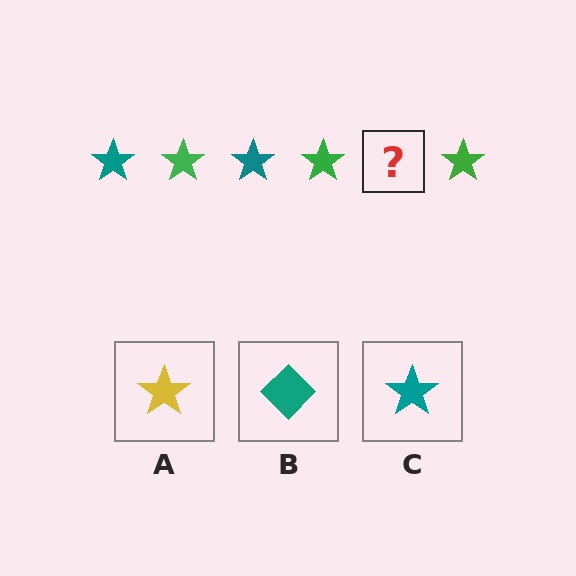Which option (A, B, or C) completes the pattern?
C.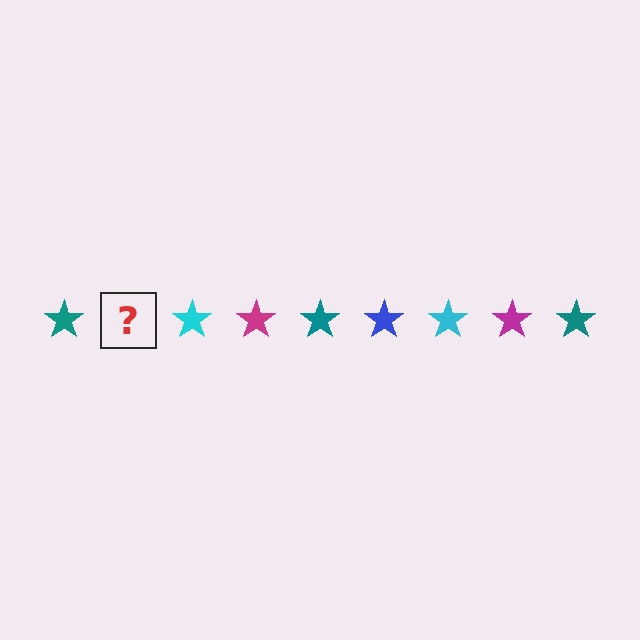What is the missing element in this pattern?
The missing element is a blue star.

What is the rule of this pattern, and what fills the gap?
The rule is that the pattern cycles through teal, blue, cyan, magenta stars. The gap should be filled with a blue star.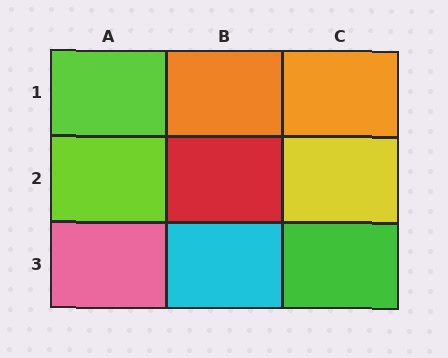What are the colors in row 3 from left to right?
Pink, cyan, green.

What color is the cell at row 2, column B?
Red.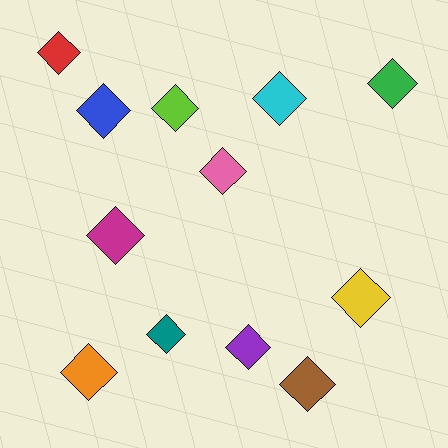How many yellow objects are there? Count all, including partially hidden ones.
There is 1 yellow object.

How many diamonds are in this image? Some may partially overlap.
There are 12 diamonds.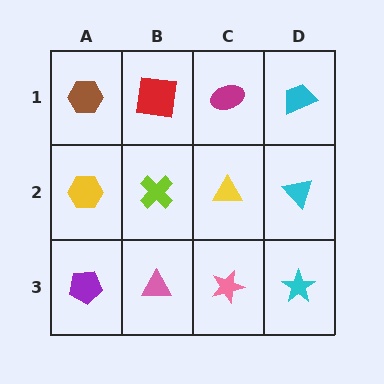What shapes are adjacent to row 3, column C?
A yellow triangle (row 2, column C), a pink triangle (row 3, column B), a cyan star (row 3, column D).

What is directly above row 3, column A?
A yellow hexagon.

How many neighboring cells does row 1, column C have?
3.